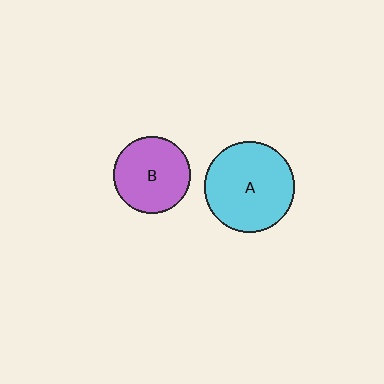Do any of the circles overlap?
No, none of the circles overlap.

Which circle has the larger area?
Circle A (cyan).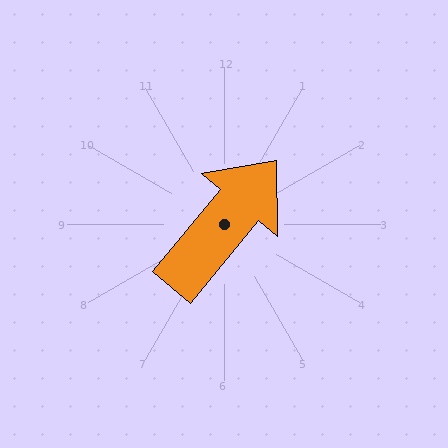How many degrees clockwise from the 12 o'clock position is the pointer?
Approximately 40 degrees.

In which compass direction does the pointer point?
Northeast.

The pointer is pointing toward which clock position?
Roughly 1 o'clock.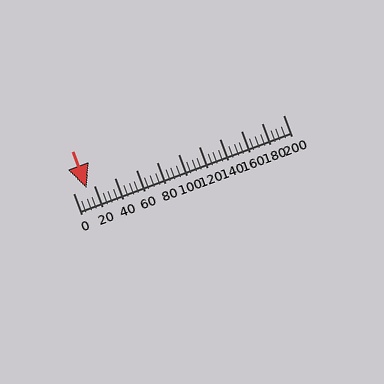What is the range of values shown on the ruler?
The ruler shows values from 0 to 200.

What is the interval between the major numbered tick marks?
The major tick marks are spaced 20 units apart.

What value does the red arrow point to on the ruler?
The red arrow points to approximately 13.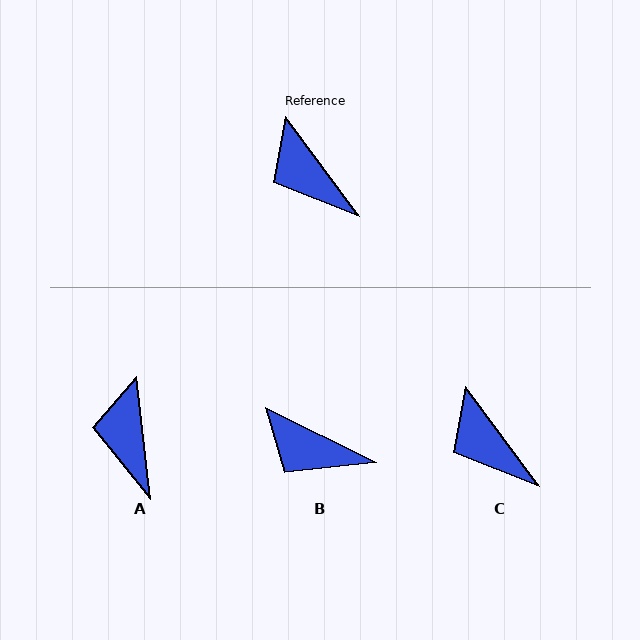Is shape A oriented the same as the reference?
No, it is off by about 30 degrees.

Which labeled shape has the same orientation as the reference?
C.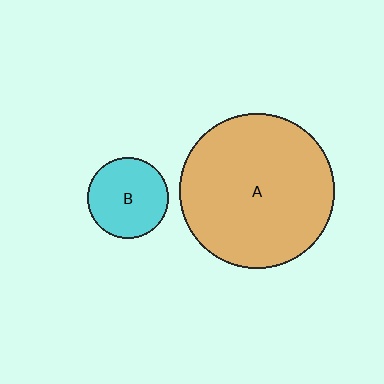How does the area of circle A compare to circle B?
Approximately 3.6 times.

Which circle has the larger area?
Circle A (orange).